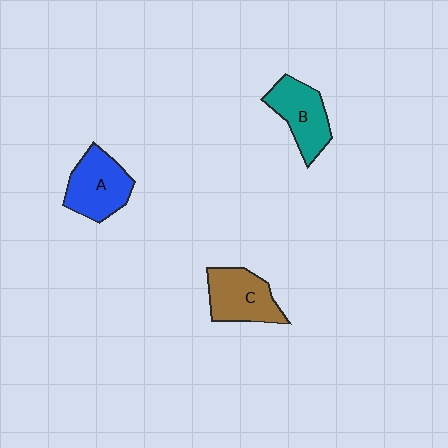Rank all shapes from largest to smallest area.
From largest to smallest: A (blue), C (brown), B (teal).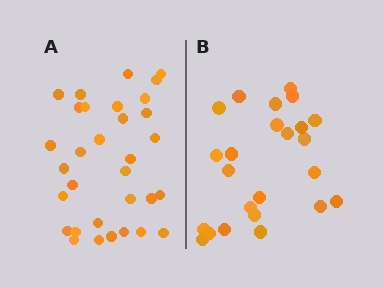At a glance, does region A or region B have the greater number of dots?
Region A (the left region) has more dots.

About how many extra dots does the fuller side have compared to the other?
Region A has roughly 8 or so more dots than region B.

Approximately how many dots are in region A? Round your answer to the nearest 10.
About 30 dots. (The exact count is 32, which rounds to 30.)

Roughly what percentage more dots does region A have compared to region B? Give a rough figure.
About 35% more.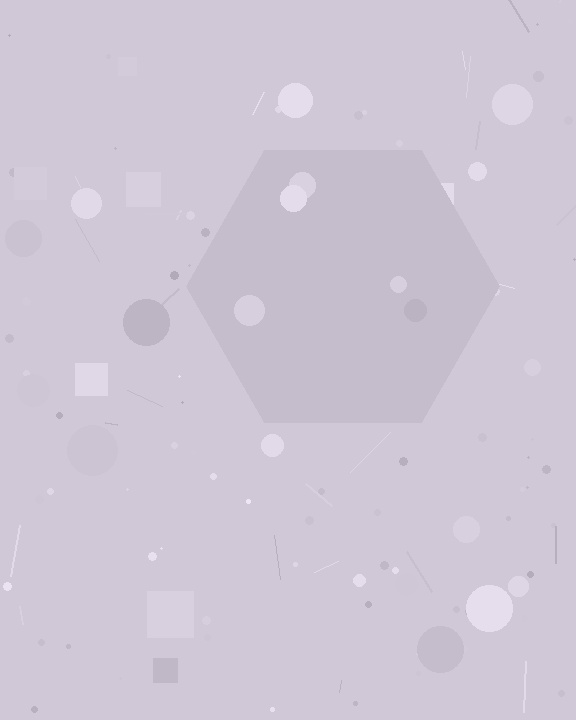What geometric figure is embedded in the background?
A hexagon is embedded in the background.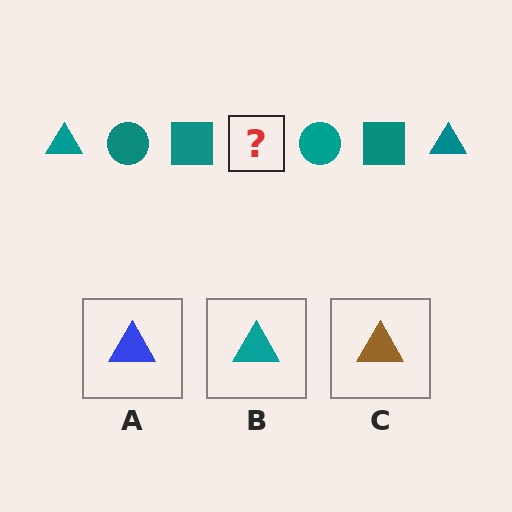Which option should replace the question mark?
Option B.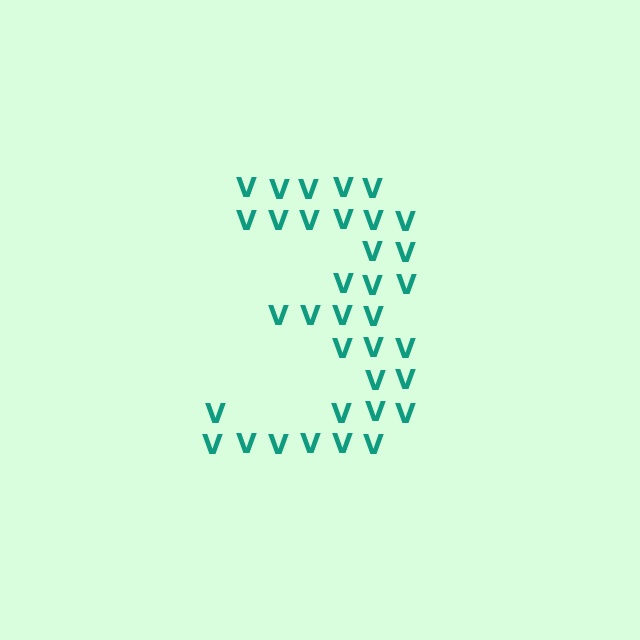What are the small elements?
The small elements are letter V's.